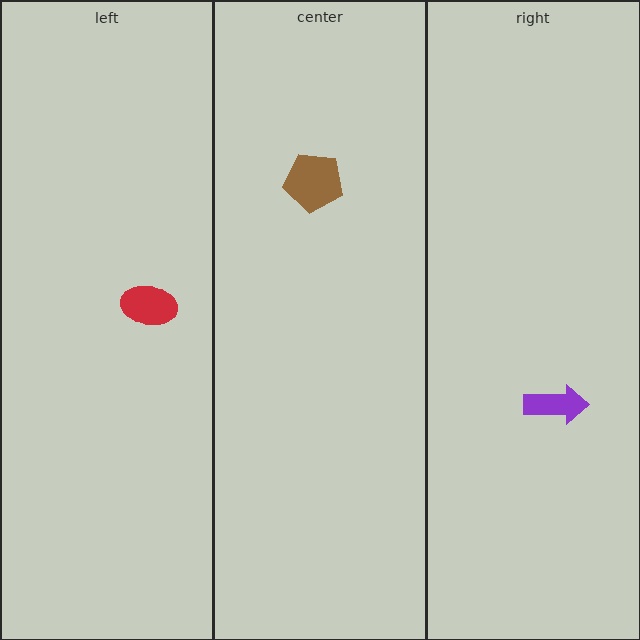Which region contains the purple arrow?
The right region.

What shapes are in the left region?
The red ellipse.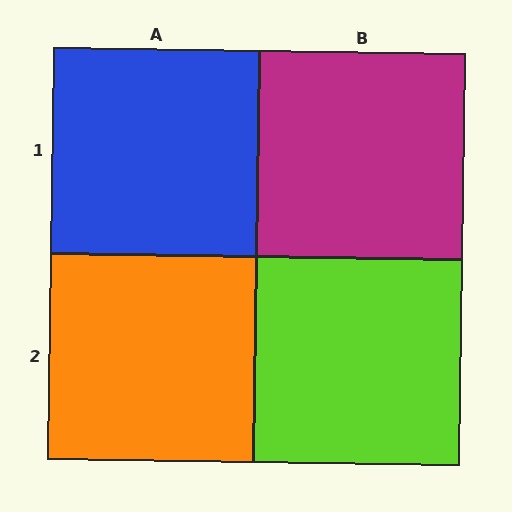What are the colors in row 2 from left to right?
Orange, lime.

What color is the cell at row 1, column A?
Blue.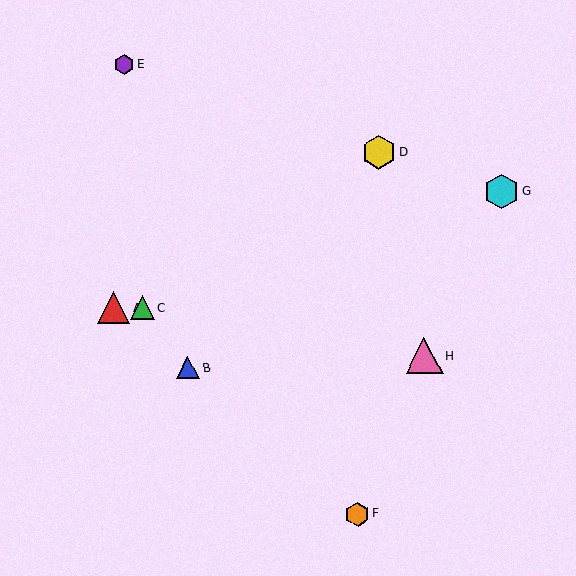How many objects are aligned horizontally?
2 objects (A, C) are aligned horizontally.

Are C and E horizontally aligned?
No, C is at y≈308 and E is at y≈64.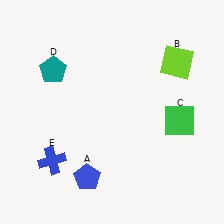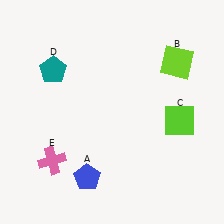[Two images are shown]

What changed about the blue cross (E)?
In Image 1, E is blue. In Image 2, it changed to pink.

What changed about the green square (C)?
In Image 1, C is green. In Image 2, it changed to lime.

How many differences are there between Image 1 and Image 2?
There are 2 differences between the two images.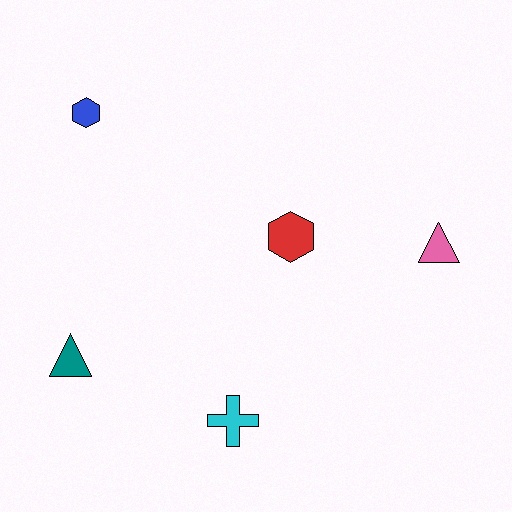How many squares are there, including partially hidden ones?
There are no squares.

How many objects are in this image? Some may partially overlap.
There are 5 objects.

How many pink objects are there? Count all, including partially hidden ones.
There is 1 pink object.